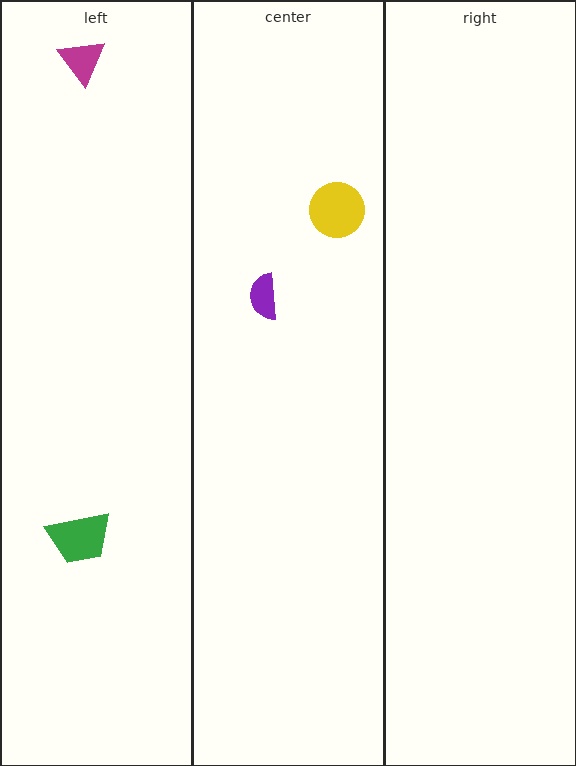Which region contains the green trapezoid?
The left region.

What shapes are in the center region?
The purple semicircle, the yellow circle.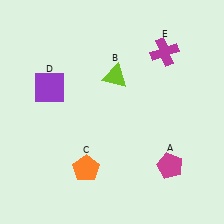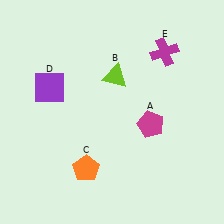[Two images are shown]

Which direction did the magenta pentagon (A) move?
The magenta pentagon (A) moved up.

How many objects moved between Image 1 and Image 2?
1 object moved between the two images.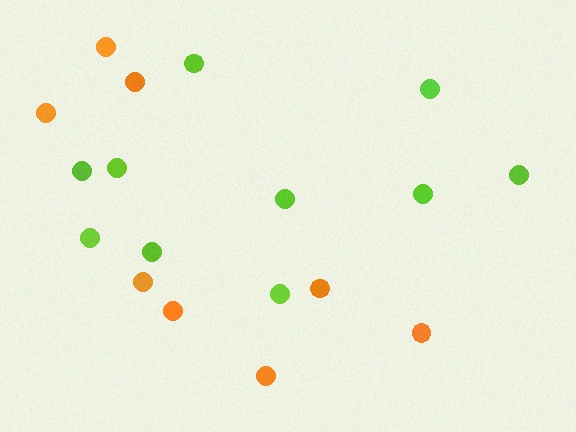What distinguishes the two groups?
There are 2 groups: one group of lime circles (10) and one group of orange circles (8).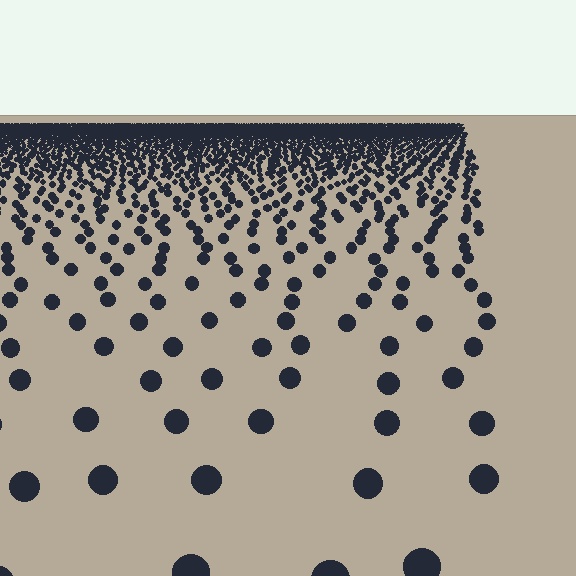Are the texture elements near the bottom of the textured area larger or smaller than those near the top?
Larger. Near the bottom, elements are closer to the viewer and appear at a bigger on-screen size.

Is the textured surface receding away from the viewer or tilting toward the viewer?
The surface is receding away from the viewer. Texture elements get smaller and denser toward the top.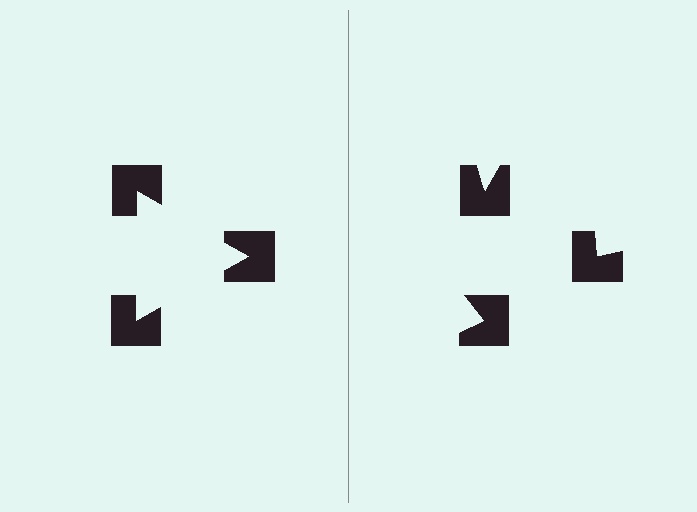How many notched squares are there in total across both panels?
6 — 3 on each side.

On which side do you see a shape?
An illusory triangle appears on the left side. On the right side the wedge cuts are rotated, so no coherent shape forms.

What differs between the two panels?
The notched squares are positioned identically on both sides; only the wedge orientations differ. On the left they align to a triangle; on the right they are misaligned.